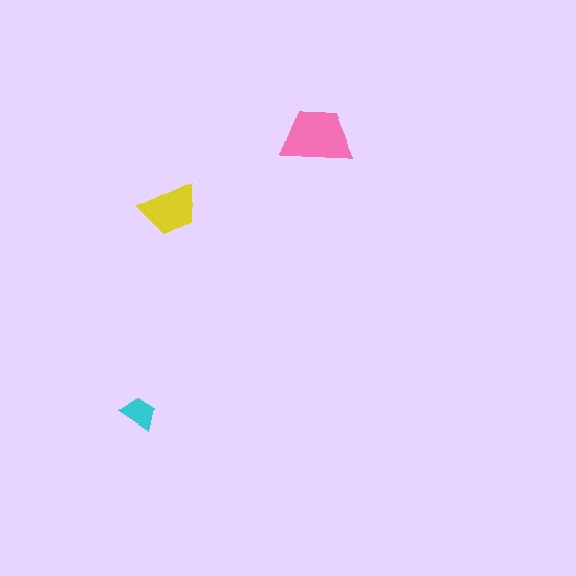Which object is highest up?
The pink trapezoid is topmost.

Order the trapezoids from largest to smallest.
the pink one, the yellow one, the cyan one.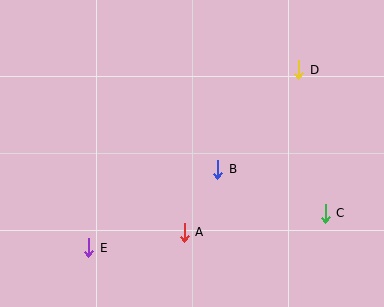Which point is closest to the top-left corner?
Point E is closest to the top-left corner.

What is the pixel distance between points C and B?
The distance between C and B is 116 pixels.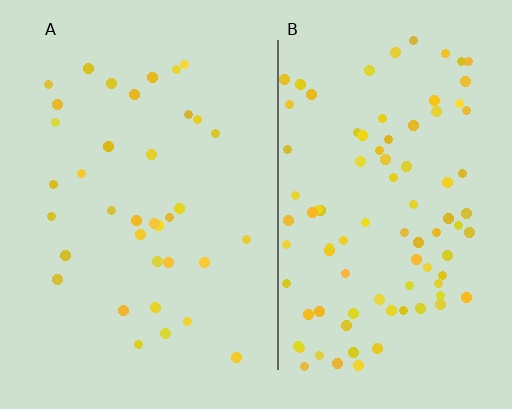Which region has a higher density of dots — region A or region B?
B (the right).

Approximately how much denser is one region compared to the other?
Approximately 2.5× — region B over region A.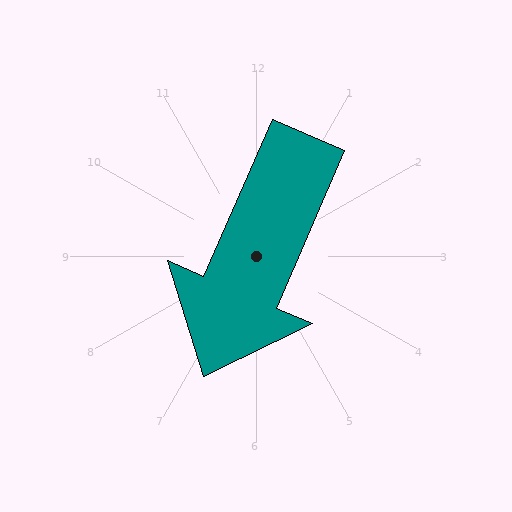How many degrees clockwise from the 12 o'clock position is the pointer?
Approximately 203 degrees.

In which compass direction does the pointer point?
Southwest.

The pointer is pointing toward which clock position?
Roughly 7 o'clock.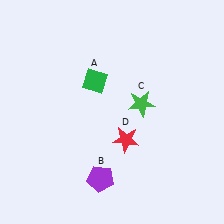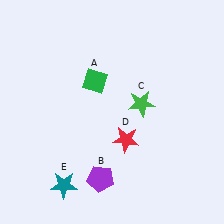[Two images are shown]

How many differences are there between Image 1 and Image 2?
There is 1 difference between the two images.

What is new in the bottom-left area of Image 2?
A teal star (E) was added in the bottom-left area of Image 2.